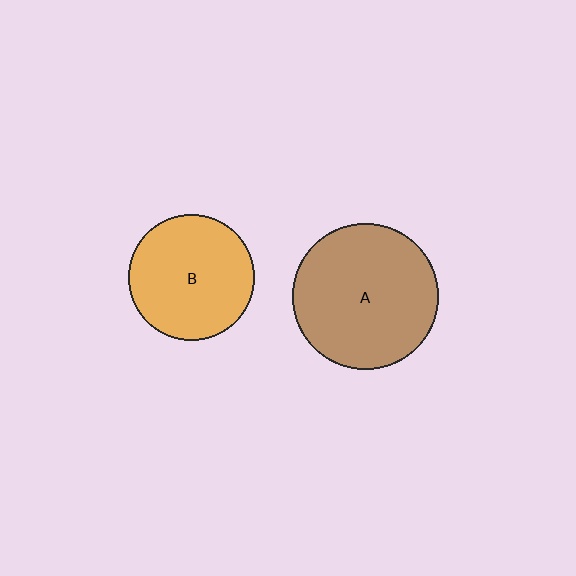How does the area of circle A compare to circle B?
Approximately 1.3 times.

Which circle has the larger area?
Circle A (brown).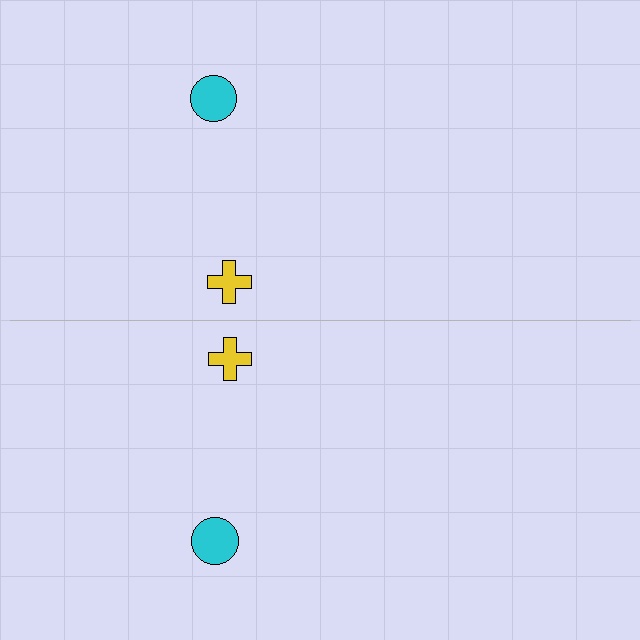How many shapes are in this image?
There are 4 shapes in this image.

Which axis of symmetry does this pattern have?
The pattern has a horizontal axis of symmetry running through the center of the image.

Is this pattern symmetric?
Yes, this pattern has bilateral (reflection) symmetry.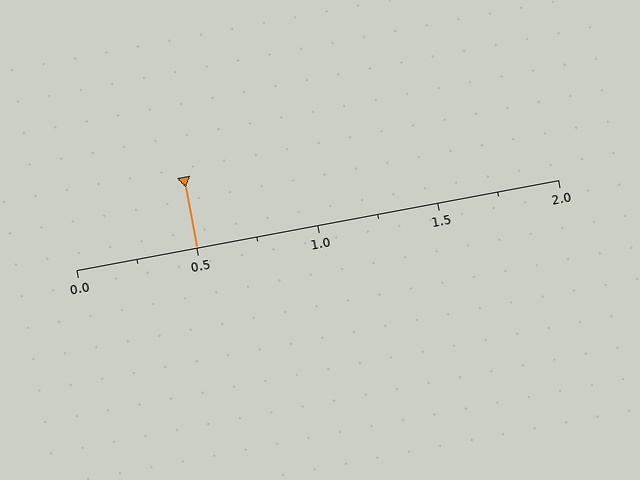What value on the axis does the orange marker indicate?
The marker indicates approximately 0.5.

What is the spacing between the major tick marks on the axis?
The major ticks are spaced 0.5 apart.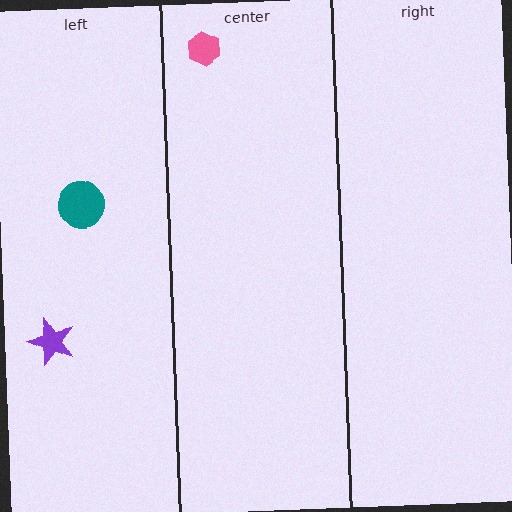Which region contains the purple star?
The left region.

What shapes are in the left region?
The purple star, the teal circle.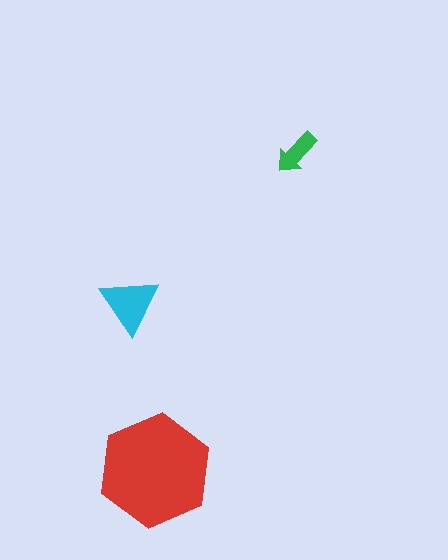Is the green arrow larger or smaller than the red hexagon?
Smaller.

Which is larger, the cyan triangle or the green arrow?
The cyan triangle.